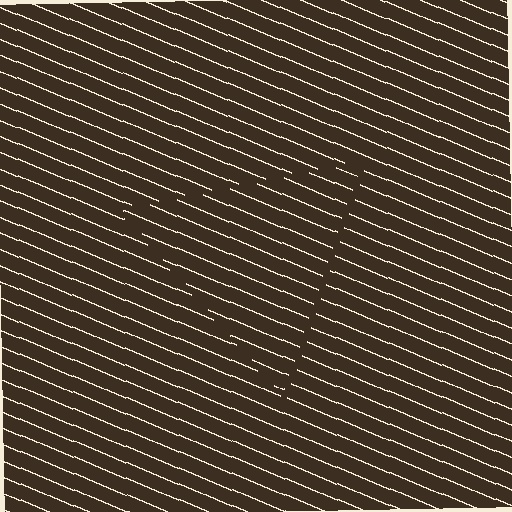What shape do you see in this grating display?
An illusory triangle. The interior of the shape contains the same grating, shifted by half a period — the contour is defined by the phase discontinuity where line-ends from the inner and outer gratings abut.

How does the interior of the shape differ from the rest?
The interior of the shape contains the same grating, shifted by half a period — the contour is defined by the phase discontinuity where line-ends from the inner and outer gratings abut.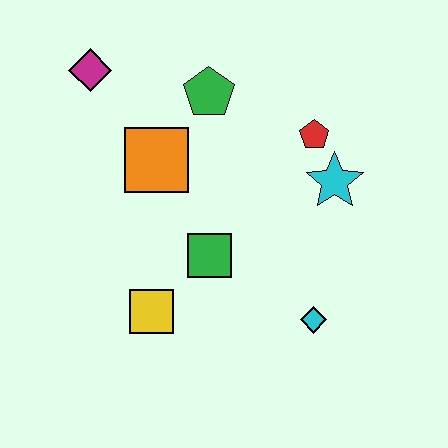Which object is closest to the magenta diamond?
The orange square is closest to the magenta diamond.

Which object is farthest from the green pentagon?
The cyan diamond is farthest from the green pentagon.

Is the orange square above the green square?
Yes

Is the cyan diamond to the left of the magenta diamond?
No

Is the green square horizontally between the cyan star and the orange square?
Yes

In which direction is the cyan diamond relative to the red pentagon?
The cyan diamond is below the red pentagon.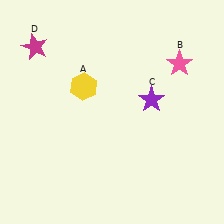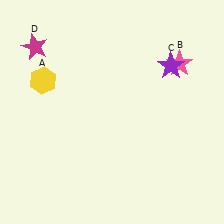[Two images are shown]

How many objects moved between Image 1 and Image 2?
2 objects moved between the two images.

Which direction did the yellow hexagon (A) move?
The yellow hexagon (A) moved left.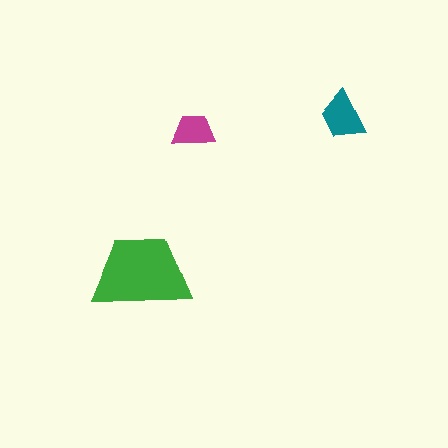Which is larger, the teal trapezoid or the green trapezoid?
The green one.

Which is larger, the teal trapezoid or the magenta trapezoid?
The teal one.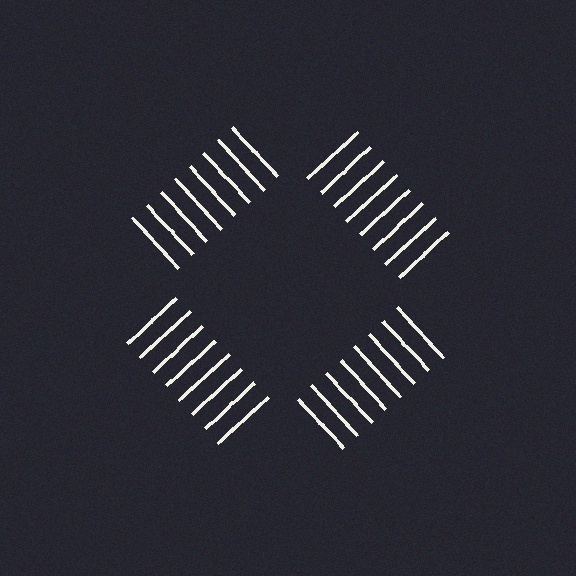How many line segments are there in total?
32 — 8 along each of the 4 edges.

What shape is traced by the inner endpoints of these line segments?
An illusory square — the line segments terminate on its edges but no continuous stroke is drawn.